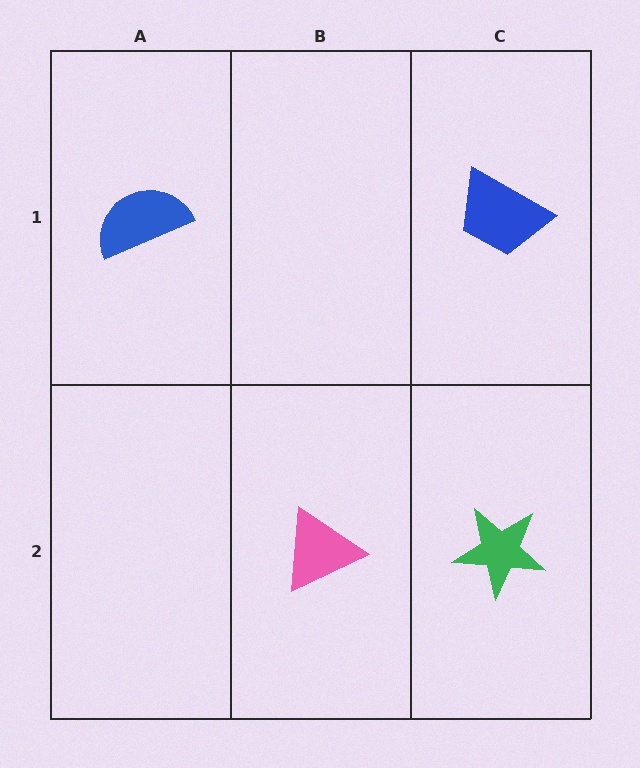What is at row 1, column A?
A blue semicircle.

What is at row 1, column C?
A blue trapezoid.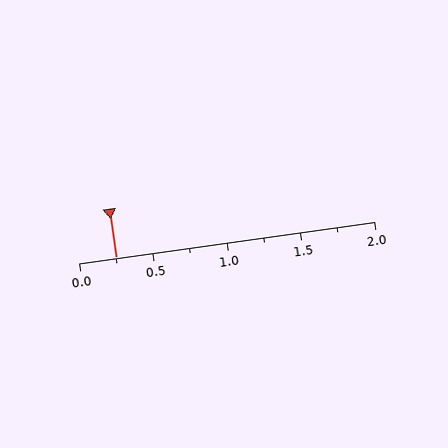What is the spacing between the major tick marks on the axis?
The major ticks are spaced 0.5 apart.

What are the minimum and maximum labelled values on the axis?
The axis runs from 0.0 to 2.0.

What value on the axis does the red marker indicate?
The marker indicates approximately 0.25.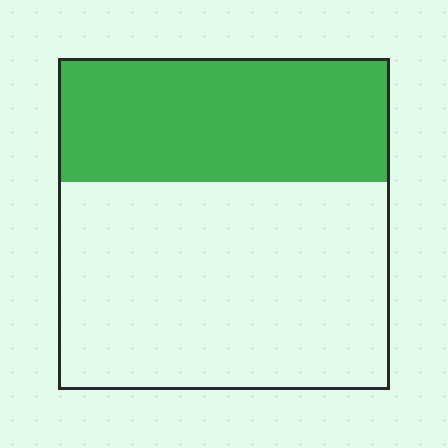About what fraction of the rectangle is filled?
About three eighths (3/8).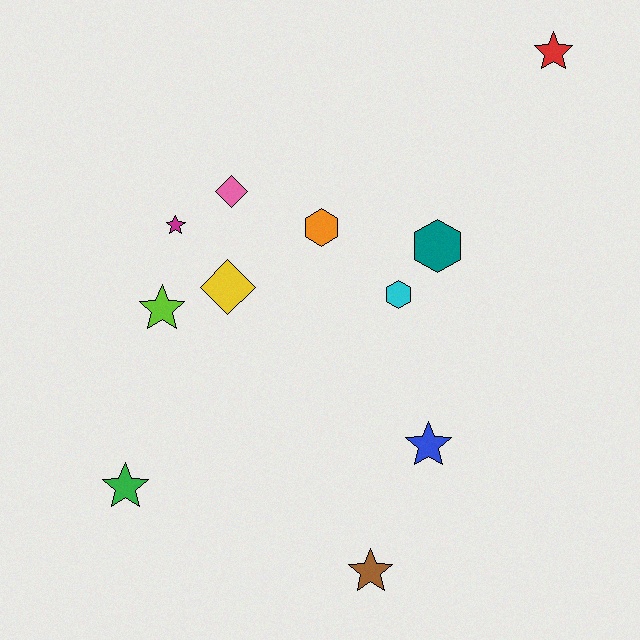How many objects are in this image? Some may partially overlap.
There are 11 objects.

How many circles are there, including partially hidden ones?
There are no circles.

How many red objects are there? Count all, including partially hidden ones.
There is 1 red object.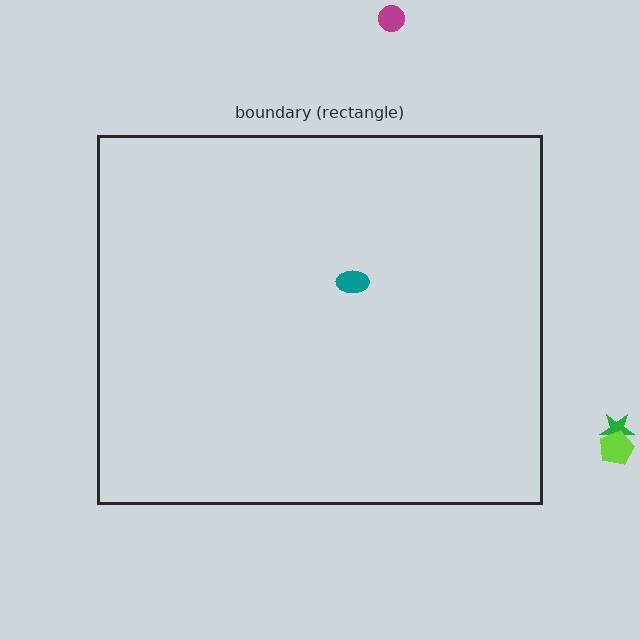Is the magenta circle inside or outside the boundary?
Outside.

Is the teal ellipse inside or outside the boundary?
Inside.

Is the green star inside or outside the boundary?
Outside.